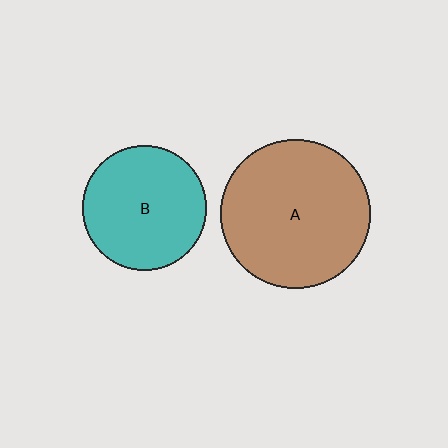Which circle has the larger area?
Circle A (brown).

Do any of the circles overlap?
No, none of the circles overlap.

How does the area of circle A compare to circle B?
Approximately 1.4 times.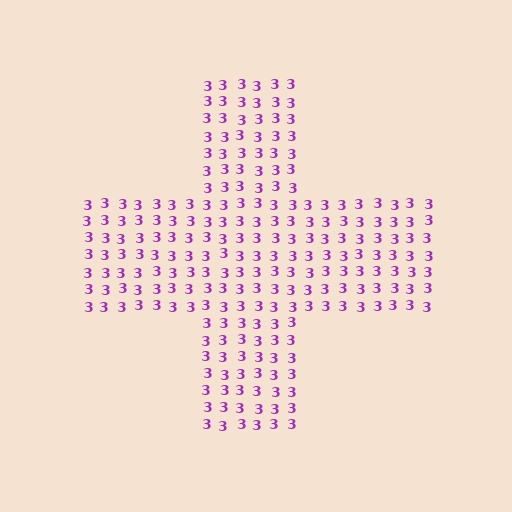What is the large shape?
The large shape is a cross.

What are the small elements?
The small elements are digit 3's.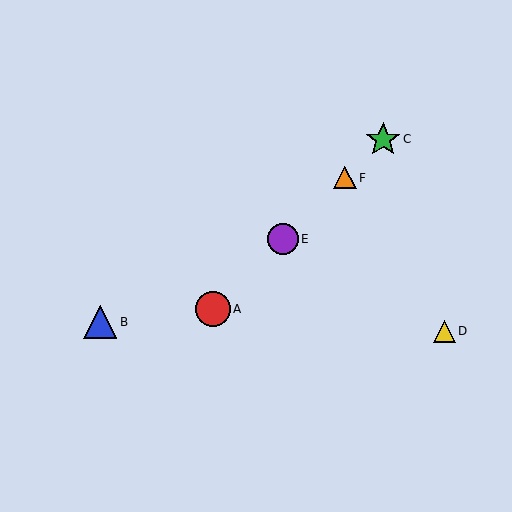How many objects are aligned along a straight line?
4 objects (A, C, E, F) are aligned along a straight line.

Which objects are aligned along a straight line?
Objects A, C, E, F are aligned along a straight line.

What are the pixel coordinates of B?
Object B is at (100, 322).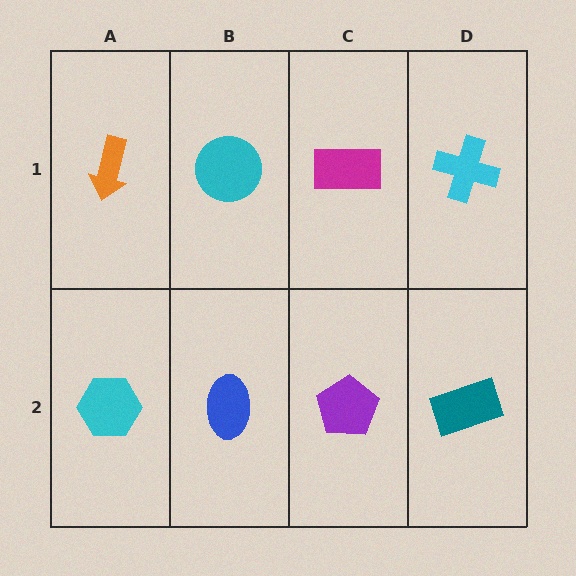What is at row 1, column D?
A cyan cross.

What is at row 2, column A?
A cyan hexagon.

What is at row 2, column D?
A teal rectangle.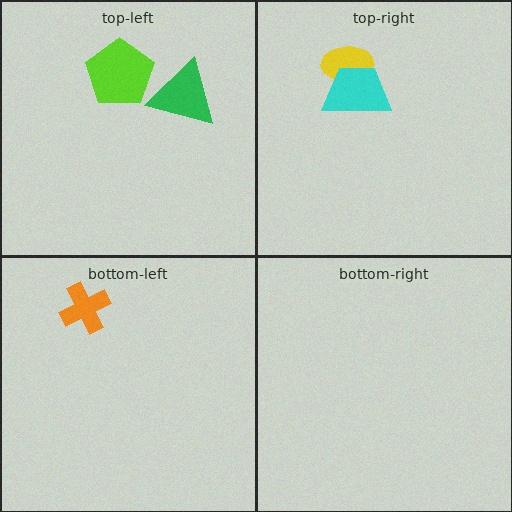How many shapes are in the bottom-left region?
1.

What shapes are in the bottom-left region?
The orange cross.